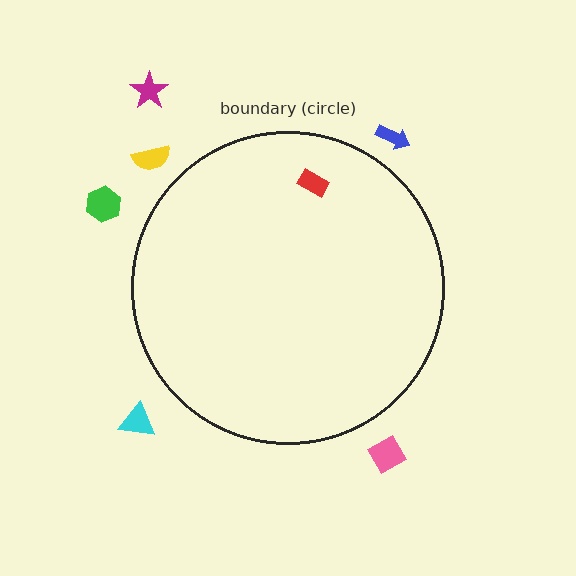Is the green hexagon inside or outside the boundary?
Outside.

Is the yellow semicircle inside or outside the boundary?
Outside.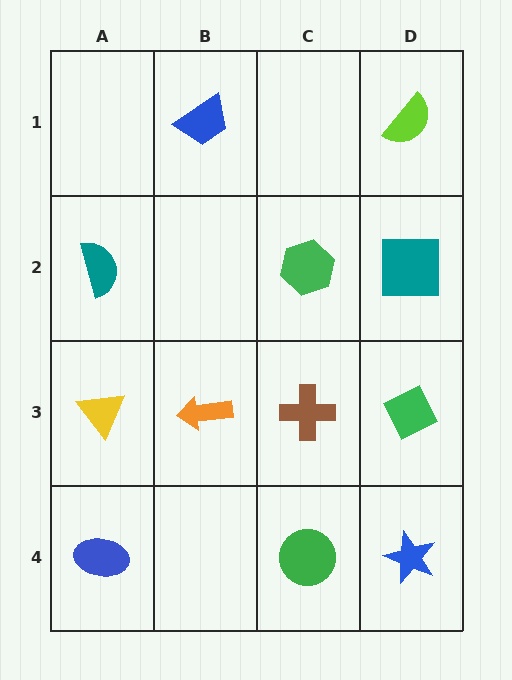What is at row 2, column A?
A teal semicircle.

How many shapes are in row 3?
4 shapes.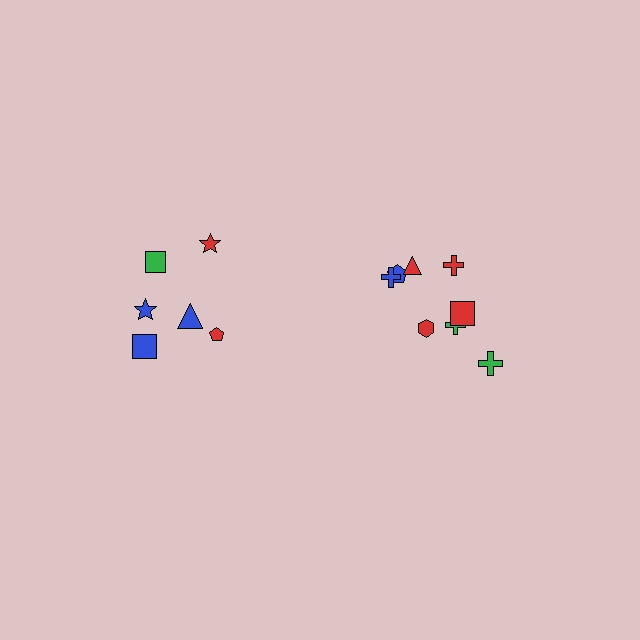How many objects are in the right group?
There are 8 objects.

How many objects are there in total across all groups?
There are 14 objects.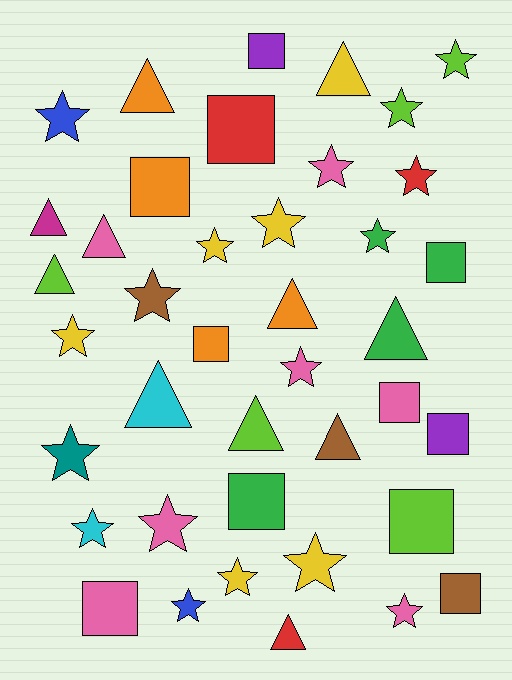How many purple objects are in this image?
There are 2 purple objects.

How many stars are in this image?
There are 18 stars.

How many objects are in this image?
There are 40 objects.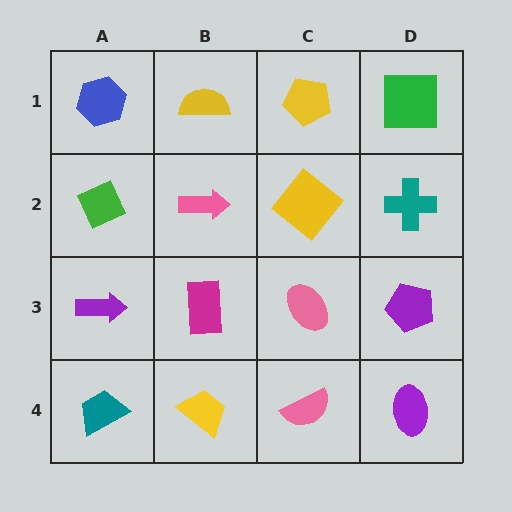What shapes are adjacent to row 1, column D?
A teal cross (row 2, column D), a yellow pentagon (row 1, column C).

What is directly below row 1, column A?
A green diamond.